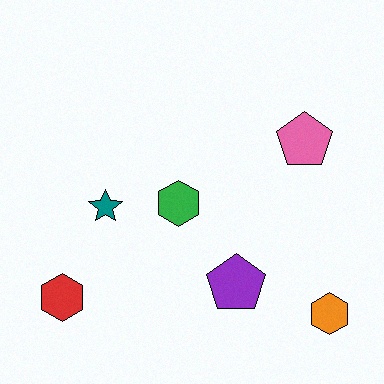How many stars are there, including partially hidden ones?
There is 1 star.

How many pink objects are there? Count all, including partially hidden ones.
There is 1 pink object.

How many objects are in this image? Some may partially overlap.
There are 6 objects.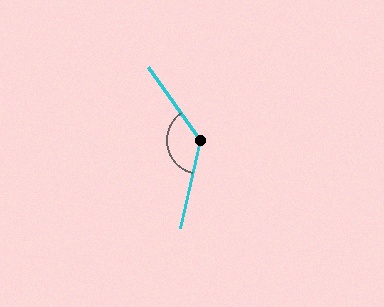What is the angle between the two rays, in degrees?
Approximately 131 degrees.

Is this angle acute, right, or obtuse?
It is obtuse.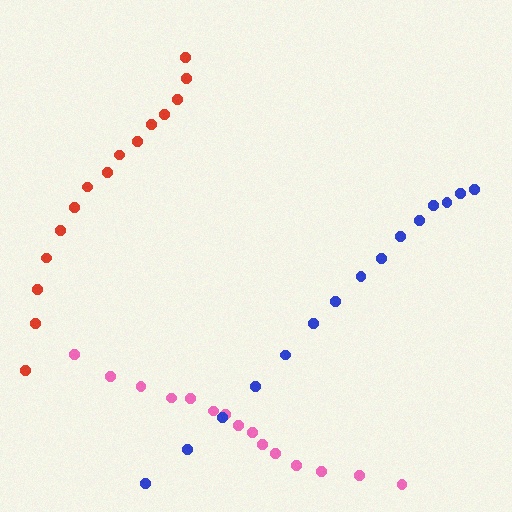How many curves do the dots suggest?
There are 3 distinct paths.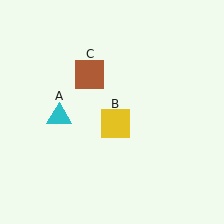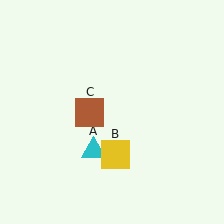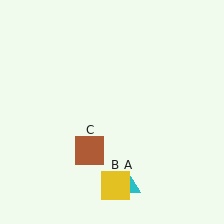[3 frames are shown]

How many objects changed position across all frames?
3 objects changed position: cyan triangle (object A), yellow square (object B), brown square (object C).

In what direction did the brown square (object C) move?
The brown square (object C) moved down.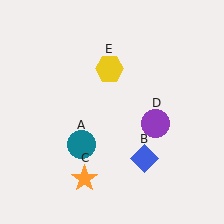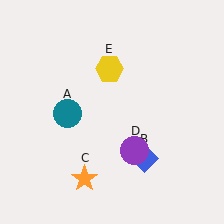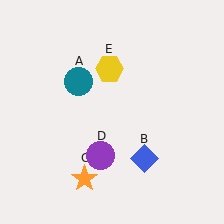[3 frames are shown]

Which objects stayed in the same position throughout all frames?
Blue diamond (object B) and orange star (object C) and yellow hexagon (object E) remained stationary.